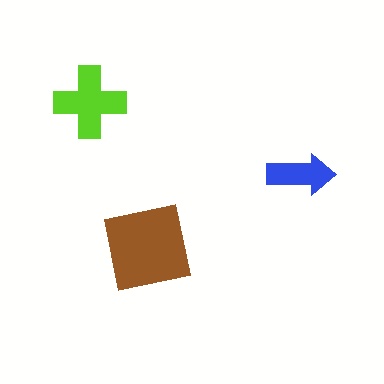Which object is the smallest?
The blue arrow.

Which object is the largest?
The brown square.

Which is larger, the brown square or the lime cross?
The brown square.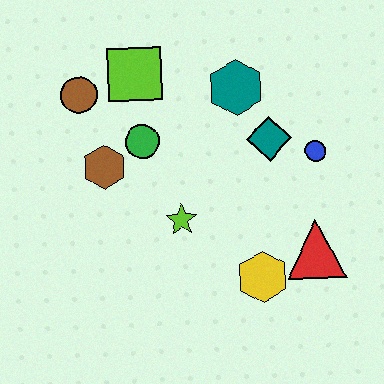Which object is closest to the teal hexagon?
The teal diamond is closest to the teal hexagon.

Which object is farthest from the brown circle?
The red triangle is farthest from the brown circle.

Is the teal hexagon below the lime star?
No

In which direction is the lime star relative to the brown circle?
The lime star is below the brown circle.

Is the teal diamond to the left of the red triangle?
Yes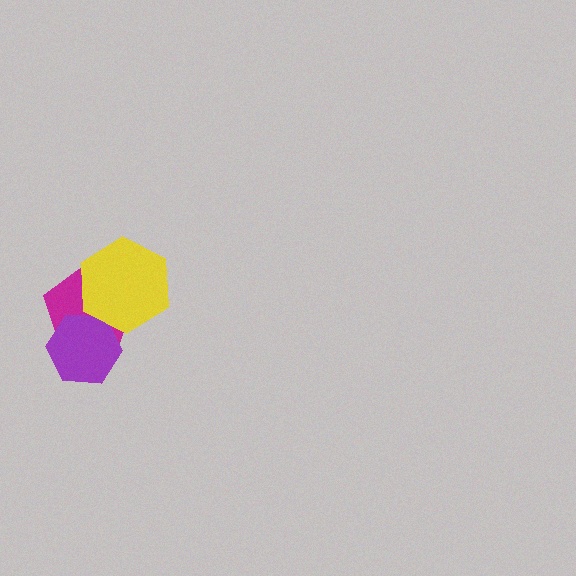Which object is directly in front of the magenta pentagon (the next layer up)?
The purple hexagon is directly in front of the magenta pentagon.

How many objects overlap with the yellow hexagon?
2 objects overlap with the yellow hexagon.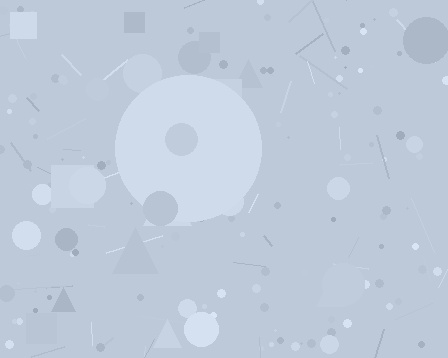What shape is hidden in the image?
A circle is hidden in the image.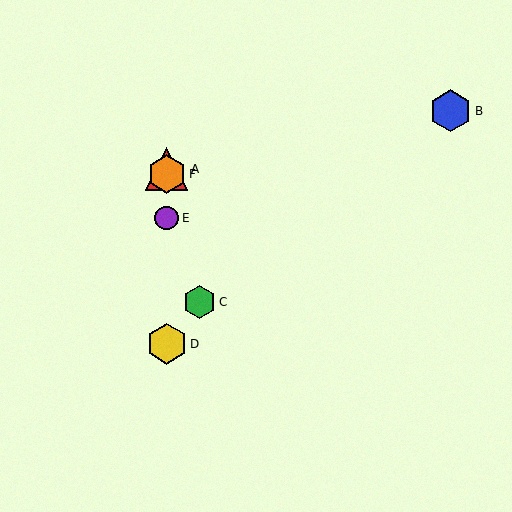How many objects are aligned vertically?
4 objects (A, D, E, F) are aligned vertically.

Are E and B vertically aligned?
No, E is at x≈167 and B is at x≈450.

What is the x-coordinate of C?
Object C is at x≈199.